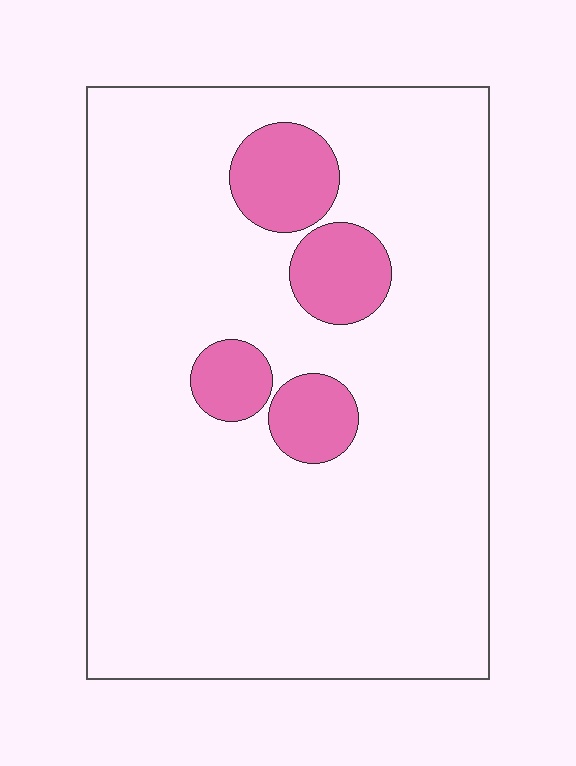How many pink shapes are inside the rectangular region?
4.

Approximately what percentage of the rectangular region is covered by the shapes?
Approximately 10%.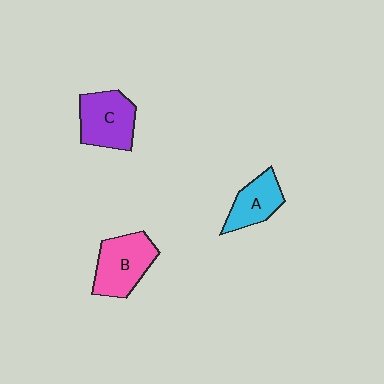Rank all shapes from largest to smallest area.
From largest to smallest: B (pink), C (purple), A (cyan).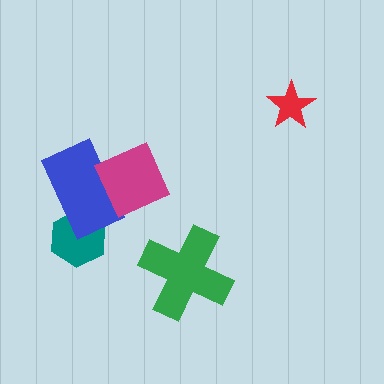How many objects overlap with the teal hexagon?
1 object overlaps with the teal hexagon.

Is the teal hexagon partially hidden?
Yes, it is partially covered by another shape.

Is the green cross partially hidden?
No, no other shape covers it.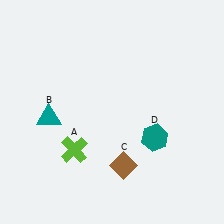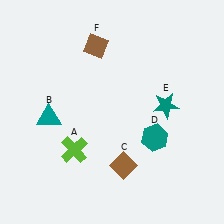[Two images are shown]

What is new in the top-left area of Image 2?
A brown diamond (F) was added in the top-left area of Image 2.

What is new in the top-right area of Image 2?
A teal star (E) was added in the top-right area of Image 2.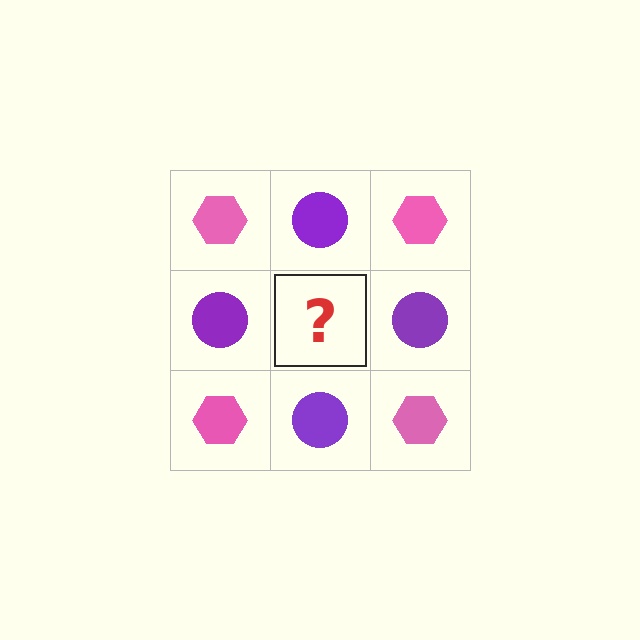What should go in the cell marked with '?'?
The missing cell should contain a pink hexagon.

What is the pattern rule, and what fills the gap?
The rule is that it alternates pink hexagon and purple circle in a checkerboard pattern. The gap should be filled with a pink hexagon.